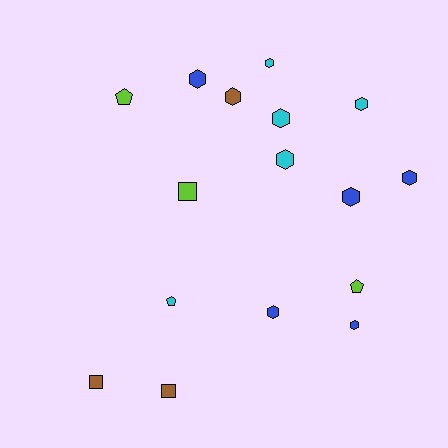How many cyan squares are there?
There are no cyan squares.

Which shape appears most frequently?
Hexagon, with 10 objects.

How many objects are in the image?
There are 16 objects.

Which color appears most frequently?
Blue, with 5 objects.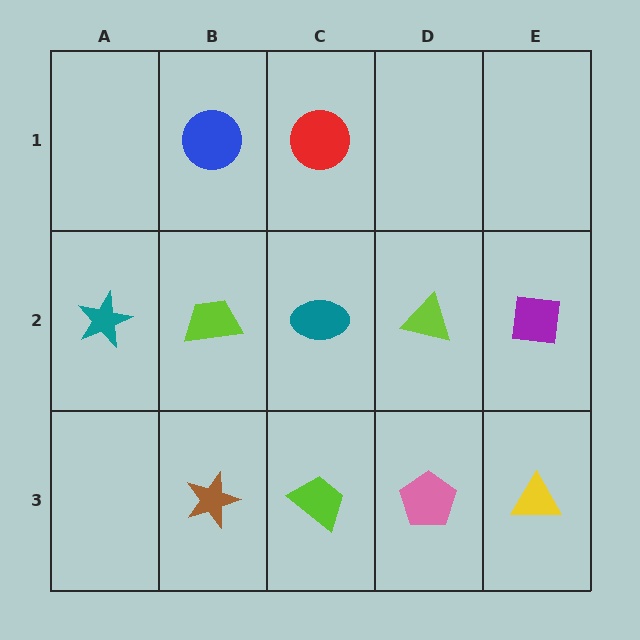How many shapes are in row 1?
2 shapes.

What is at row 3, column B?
A brown star.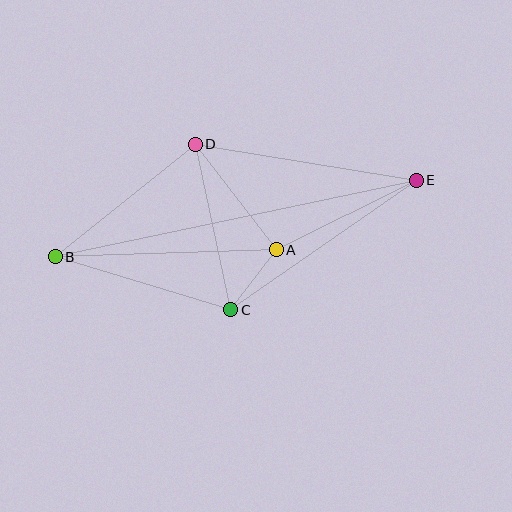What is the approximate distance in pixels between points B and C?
The distance between B and C is approximately 183 pixels.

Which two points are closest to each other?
Points A and C are closest to each other.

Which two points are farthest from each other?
Points B and E are farthest from each other.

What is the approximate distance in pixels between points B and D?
The distance between B and D is approximately 179 pixels.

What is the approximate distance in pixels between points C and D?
The distance between C and D is approximately 169 pixels.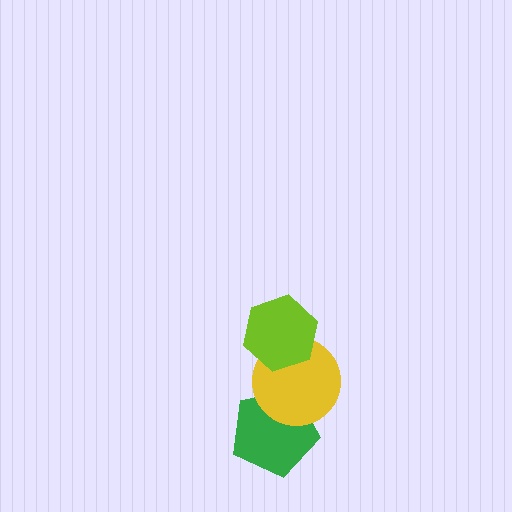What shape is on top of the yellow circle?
The lime hexagon is on top of the yellow circle.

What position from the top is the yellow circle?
The yellow circle is 2nd from the top.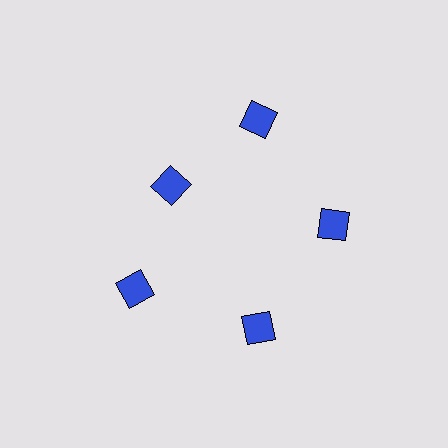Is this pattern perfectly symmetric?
No. The 5 blue diamonds are arranged in a ring, but one element near the 10 o'clock position is pulled inward toward the center, breaking the 5-fold rotational symmetry.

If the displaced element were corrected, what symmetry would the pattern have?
It would have 5-fold rotational symmetry — the pattern would map onto itself every 72 degrees.